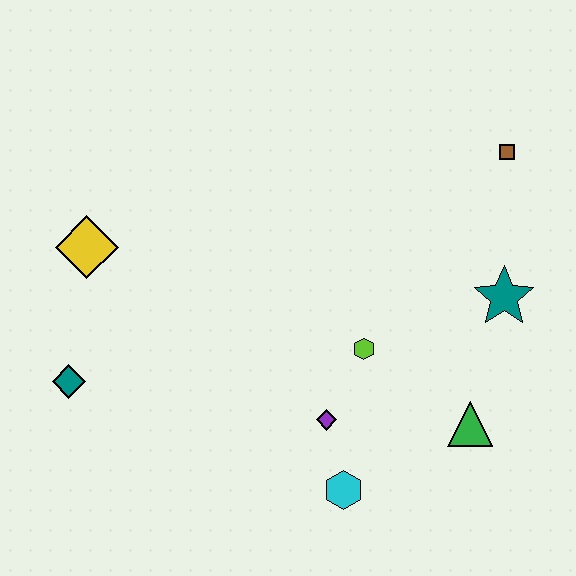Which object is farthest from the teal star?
The teal diamond is farthest from the teal star.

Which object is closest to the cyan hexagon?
The purple diamond is closest to the cyan hexagon.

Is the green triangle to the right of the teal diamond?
Yes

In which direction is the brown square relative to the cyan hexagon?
The brown square is above the cyan hexagon.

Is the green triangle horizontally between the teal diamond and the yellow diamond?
No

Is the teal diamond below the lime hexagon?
Yes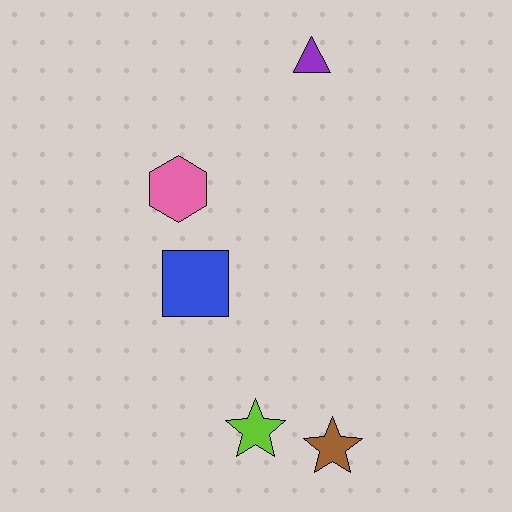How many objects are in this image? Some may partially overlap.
There are 5 objects.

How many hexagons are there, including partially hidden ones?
There is 1 hexagon.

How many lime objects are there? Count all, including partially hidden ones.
There is 1 lime object.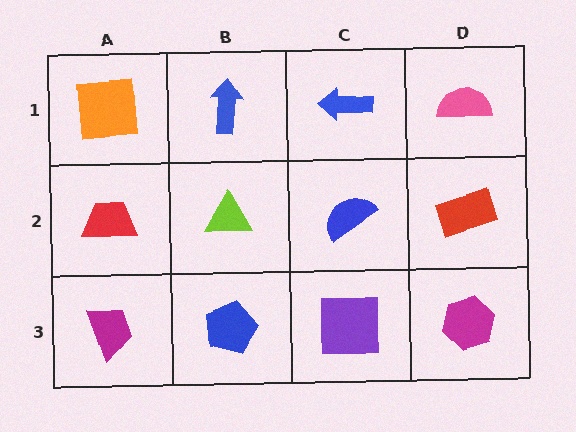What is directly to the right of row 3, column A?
A blue pentagon.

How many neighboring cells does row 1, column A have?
2.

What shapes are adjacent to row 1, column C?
A blue semicircle (row 2, column C), a blue arrow (row 1, column B), a pink semicircle (row 1, column D).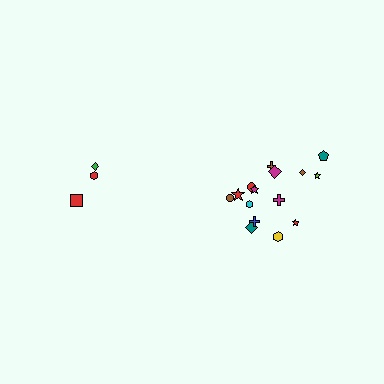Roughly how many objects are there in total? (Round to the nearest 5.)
Roughly 20 objects in total.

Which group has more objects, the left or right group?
The right group.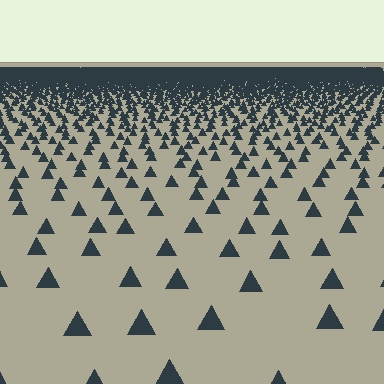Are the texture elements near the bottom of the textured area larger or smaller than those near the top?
Larger. Near the bottom, elements are closer to the viewer and appear at a bigger on-screen size.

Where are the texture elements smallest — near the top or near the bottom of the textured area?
Near the top.